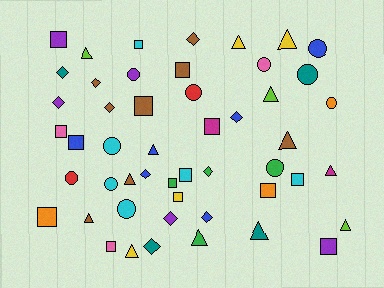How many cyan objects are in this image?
There are 6 cyan objects.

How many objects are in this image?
There are 50 objects.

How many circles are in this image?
There are 11 circles.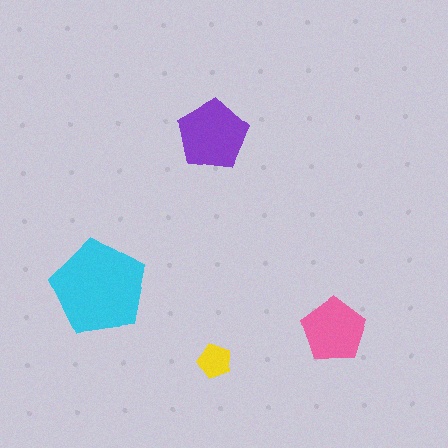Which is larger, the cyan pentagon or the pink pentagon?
The cyan one.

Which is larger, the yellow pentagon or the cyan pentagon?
The cyan one.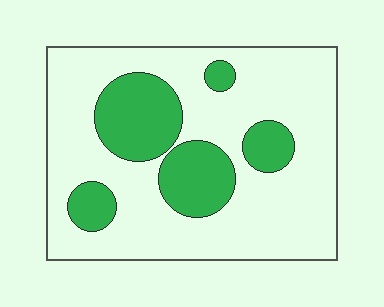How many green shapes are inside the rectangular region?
5.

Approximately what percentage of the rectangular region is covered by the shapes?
Approximately 25%.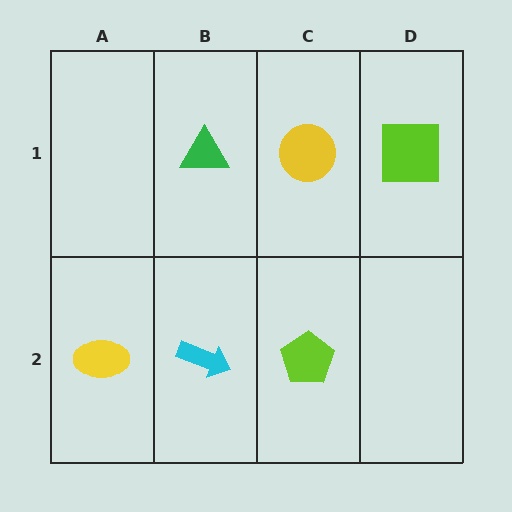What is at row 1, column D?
A lime square.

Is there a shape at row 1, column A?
No, that cell is empty.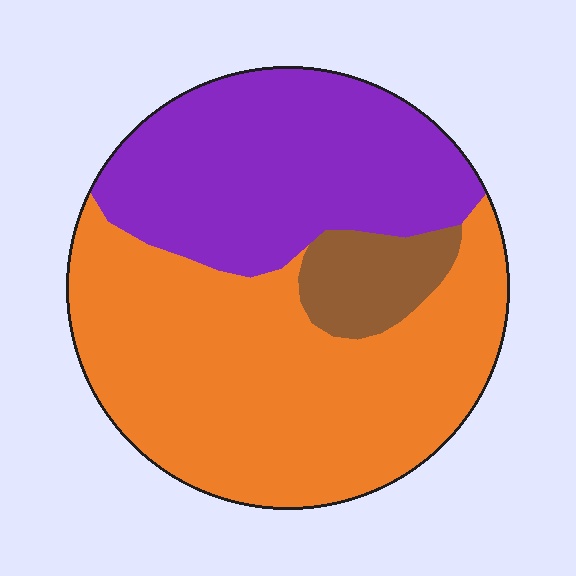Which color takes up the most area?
Orange, at roughly 55%.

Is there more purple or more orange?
Orange.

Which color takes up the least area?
Brown, at roughly 10%.